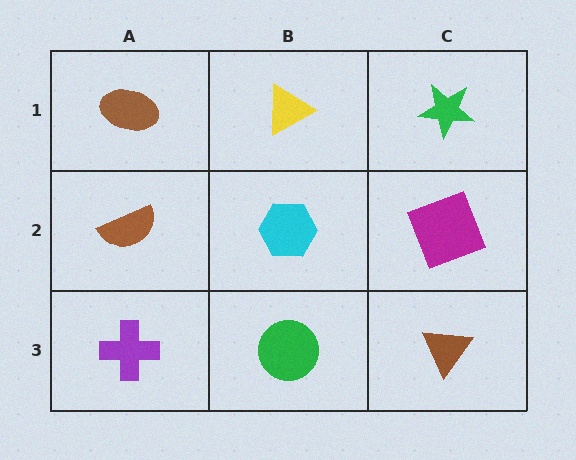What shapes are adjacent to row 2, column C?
A green star (row 1, column C), a brown triangle (row 3, column C), a cyan hexagon (row 2, column B).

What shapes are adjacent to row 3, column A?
A brown semicircle (row 2, column A), a green circle (row 3, column B).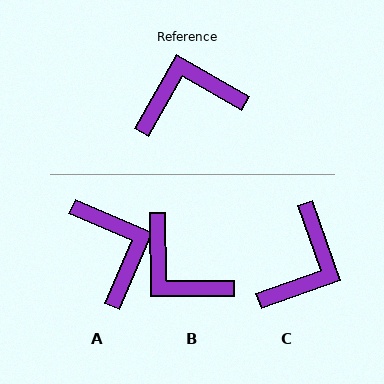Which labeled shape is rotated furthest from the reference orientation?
C, about 131 degrees away.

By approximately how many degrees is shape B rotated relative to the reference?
Approximately 120 degrees counter-clockwise.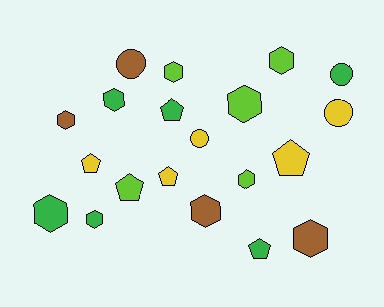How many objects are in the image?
There are 20 objects.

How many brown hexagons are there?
There are 3 brown hexagons.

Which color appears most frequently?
Green, with 6 objects.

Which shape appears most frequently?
Hexagon, with 10 objects.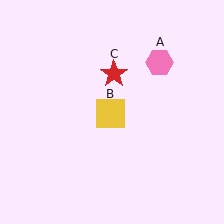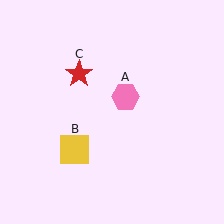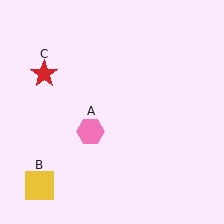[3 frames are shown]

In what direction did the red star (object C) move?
The red star (object C) moved left.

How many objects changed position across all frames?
3 objects changed position: pink hexagon (object A), yellow square (object B), red star (object C).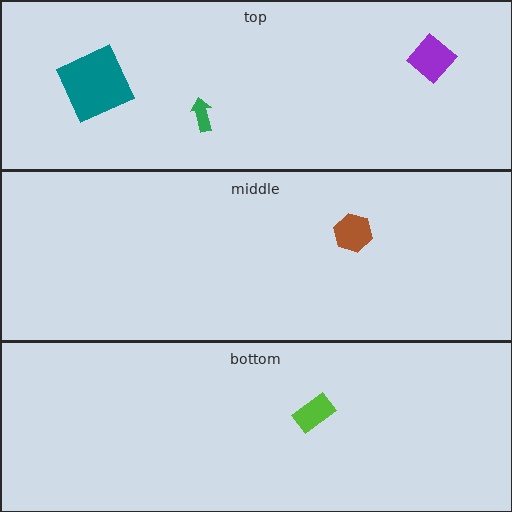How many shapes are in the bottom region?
1.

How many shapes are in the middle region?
1.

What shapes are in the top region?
The teal square, the green arrow, the purple diamond.